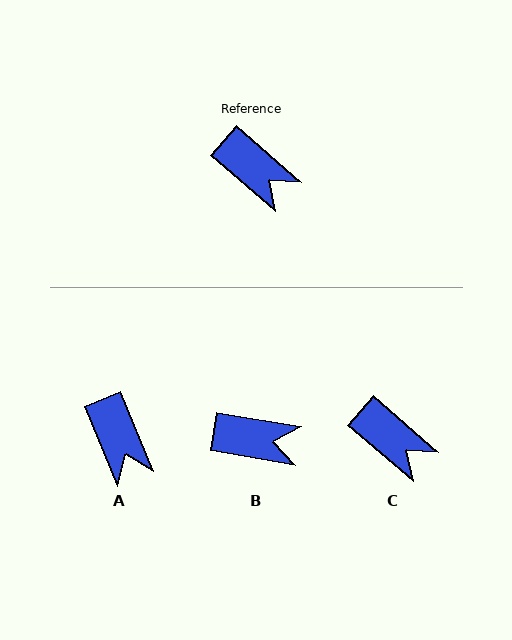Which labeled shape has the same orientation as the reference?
C.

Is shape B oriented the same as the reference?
No, it is off by about 32 degrees.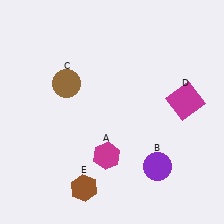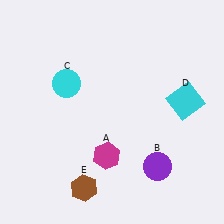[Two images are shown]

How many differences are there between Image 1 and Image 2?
There are 2 differences between the two images.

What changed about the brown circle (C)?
In Image 1, C is brown. In Image 2, it changed to cyan.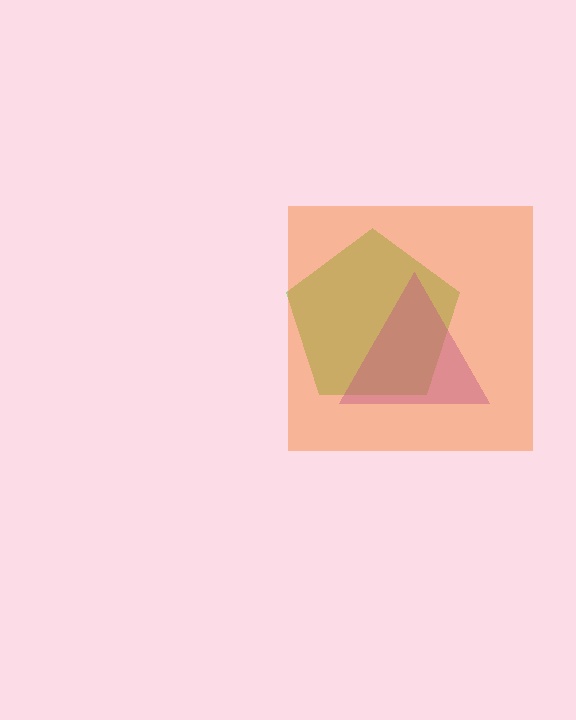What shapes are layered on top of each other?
The layered shapes are: a lime pentagon, a purple triangle, an orange square.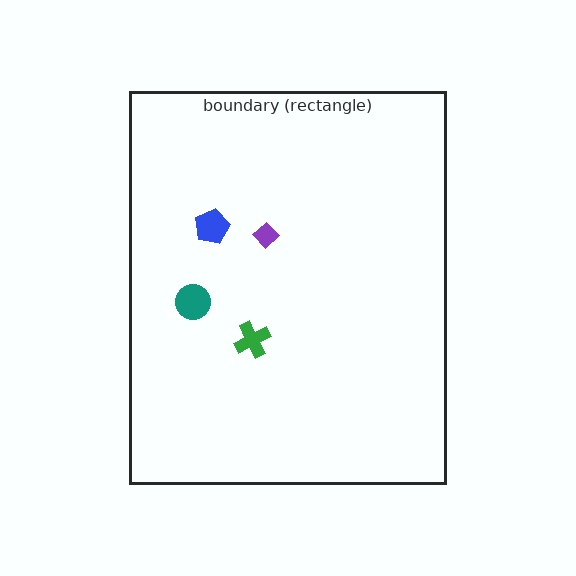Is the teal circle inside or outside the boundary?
Inside.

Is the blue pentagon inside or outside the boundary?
Inside.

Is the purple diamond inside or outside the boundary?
Inside.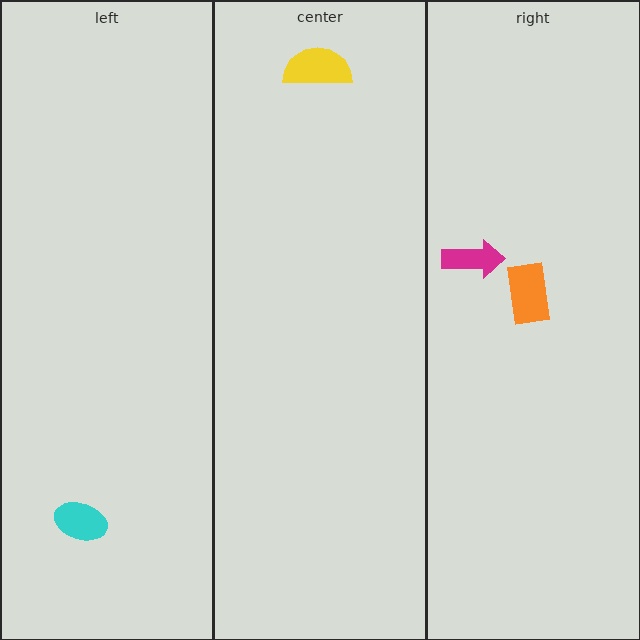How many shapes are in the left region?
1.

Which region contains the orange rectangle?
The right region.